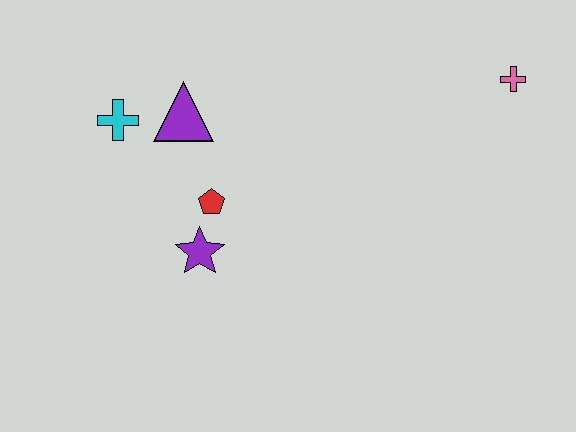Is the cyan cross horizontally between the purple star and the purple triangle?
No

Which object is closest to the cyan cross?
The purple triangle is closest to the cyan cross.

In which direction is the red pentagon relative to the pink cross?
The red pentagon is to the left of the pink cross.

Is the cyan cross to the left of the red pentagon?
Yes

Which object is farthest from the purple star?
The pink cross is farthest from the purple star.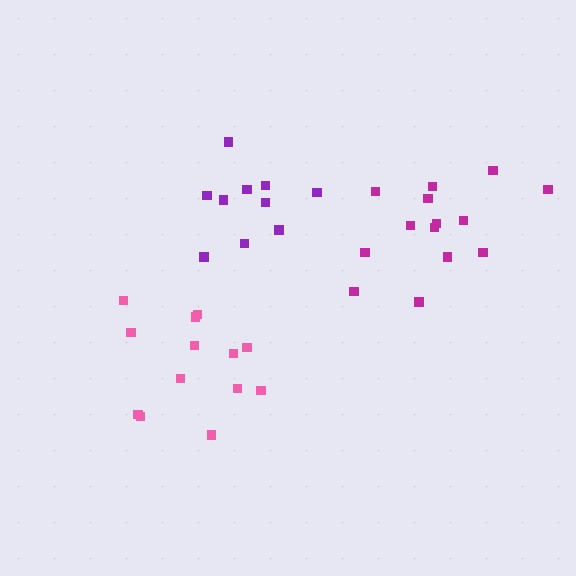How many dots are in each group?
Group 1: 10 dots, Group 2: 14 dots, Group 3: 13 dots (37 total).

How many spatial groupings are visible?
There are 3 spatial groupings.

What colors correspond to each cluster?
The clusters are colored: purple, magenta, pink.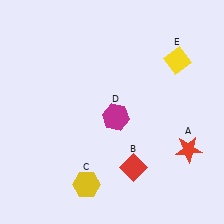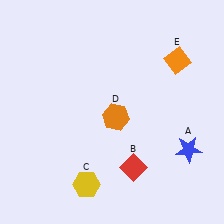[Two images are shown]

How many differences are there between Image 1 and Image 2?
There are 3 differences between the two images.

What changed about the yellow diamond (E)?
In Image 1, E is yellow. In Image 2, it changed to orange.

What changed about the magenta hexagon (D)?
In Image 1, D is magenta. In Image 2, it changed to orange.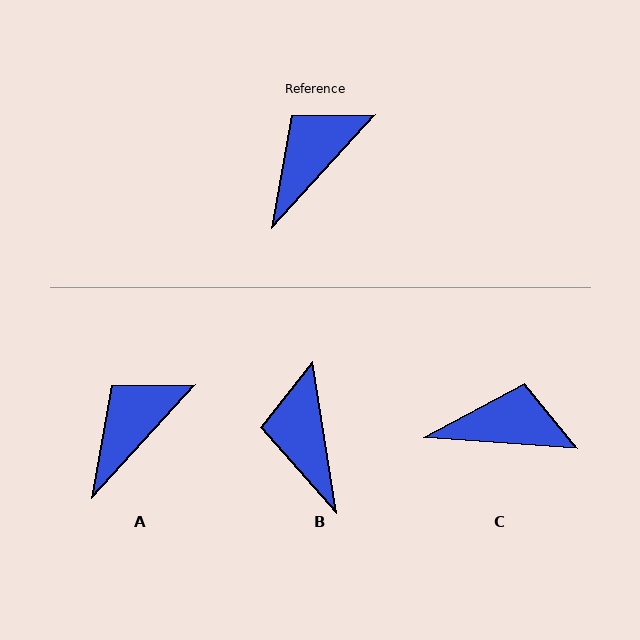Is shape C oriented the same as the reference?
No, it is off by about 52 degrees.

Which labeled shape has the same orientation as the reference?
A.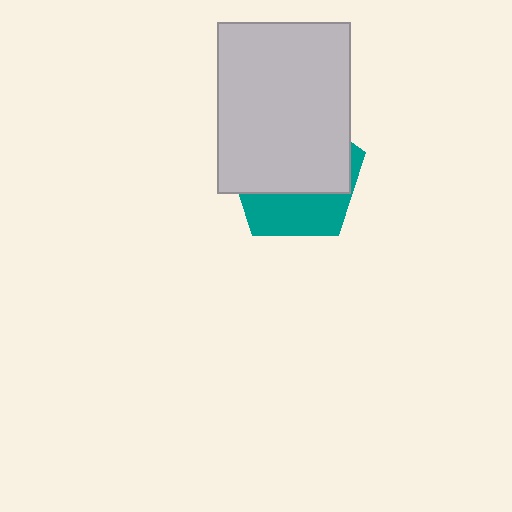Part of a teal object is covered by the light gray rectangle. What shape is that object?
It is a pentagon.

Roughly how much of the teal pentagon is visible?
A small part of it is visible (roughly 35%).